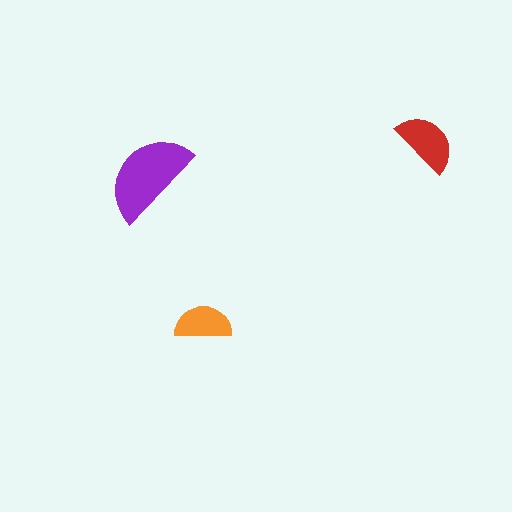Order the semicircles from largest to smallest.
the purple one, the red one, the orange one.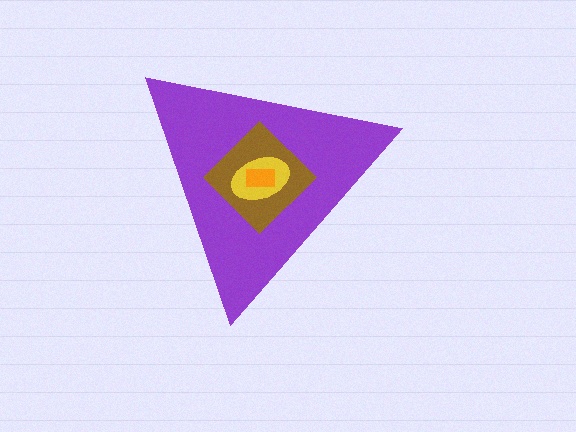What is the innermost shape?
The orange rectangle.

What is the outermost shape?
The purple triangle.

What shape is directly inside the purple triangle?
The brown diamond.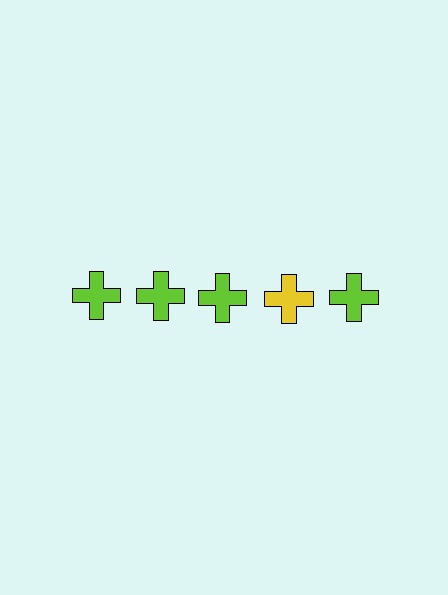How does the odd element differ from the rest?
It has a different color: yellow instead of lime.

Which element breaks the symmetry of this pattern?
The yellow cross in the top row, second from right column breaks the symmetry. All other shapes are lime crosses.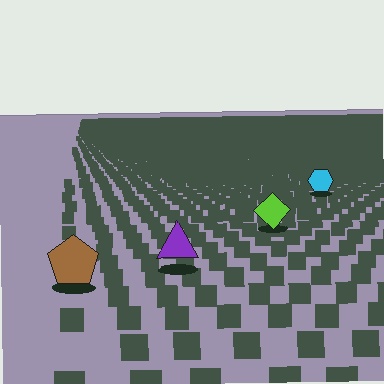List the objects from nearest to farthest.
From nearest to farthest: the brown pentagon, the purple triangle, the lime diamond, the cyan hexagon.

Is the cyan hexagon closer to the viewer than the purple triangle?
No. The purple triangle is closer — you can tell from the texture gradient: the ground texture is coarser near it.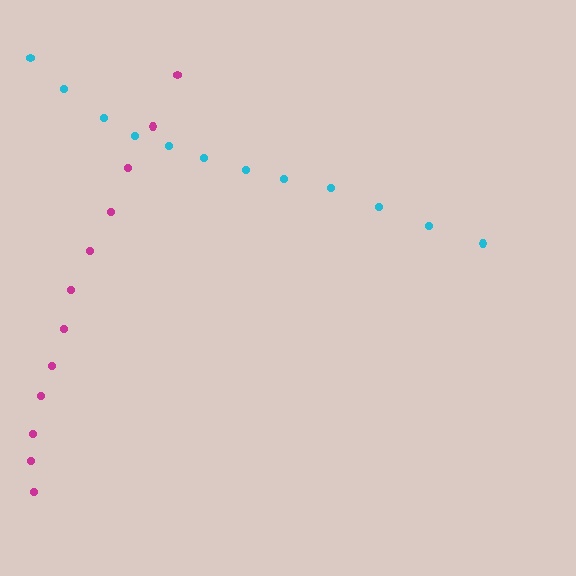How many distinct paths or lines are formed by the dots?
There are 2 distinct paths.